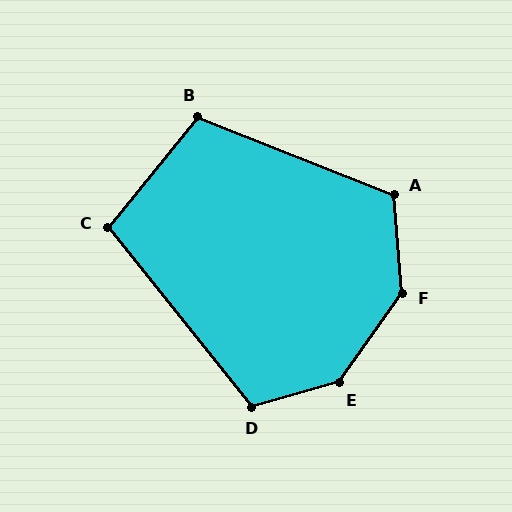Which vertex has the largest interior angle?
E, at approximately 141 degrees.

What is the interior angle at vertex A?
Approximately 116 degrees (obtuse).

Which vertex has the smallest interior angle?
C, at approximately 102 degrees.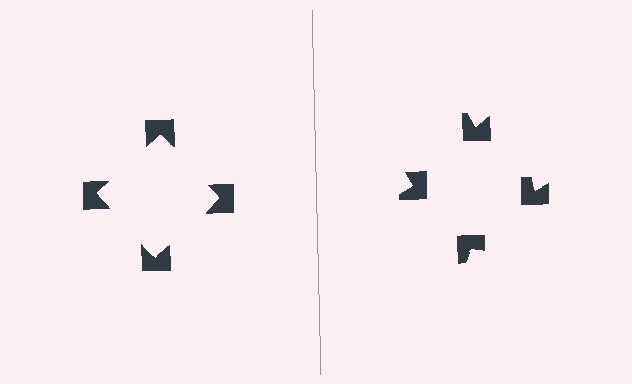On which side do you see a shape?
An illusory square appears on the left side. On the right side the wedge cuts are rotated, so no coherent shape forms.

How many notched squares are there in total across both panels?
8 — 4 on each side.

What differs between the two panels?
The notched squares are positioned identically on both sides; only the wedge orientations differ. On the left they align to a square; on the right they are misaligned.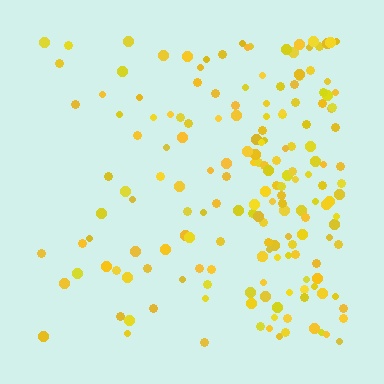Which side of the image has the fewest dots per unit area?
The left.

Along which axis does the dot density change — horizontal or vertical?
Horizontal.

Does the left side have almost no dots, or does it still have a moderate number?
Still a moderate number, just noticeably fewer than the right.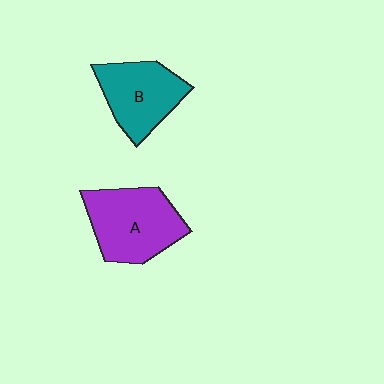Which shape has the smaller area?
Shape B (teal).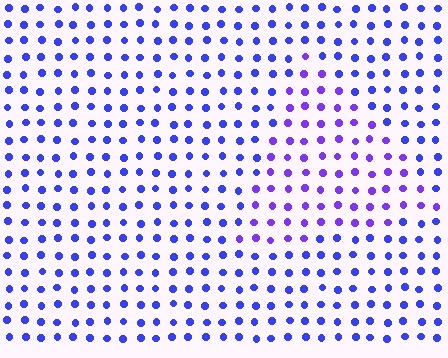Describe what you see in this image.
The image is filled with small blue elements in a uniform arrangement. A triangle-shaped region is visible where the elements are tinted to a slightly different hue, forming a subtle color boundary.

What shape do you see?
I see a triangle.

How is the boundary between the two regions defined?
The boundary is defined purely by a slight shift in hue (about 28 degrees). Spacing, size, and orientation are identical on both sides.